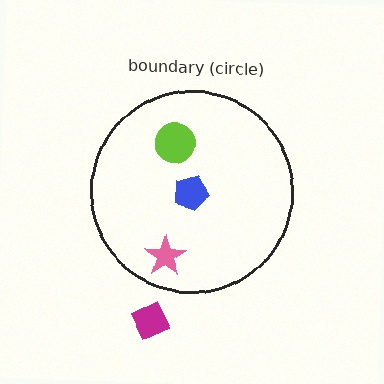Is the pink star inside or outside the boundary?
Inside.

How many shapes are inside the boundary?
3 inside, 1 outside.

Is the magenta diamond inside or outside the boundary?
Outside.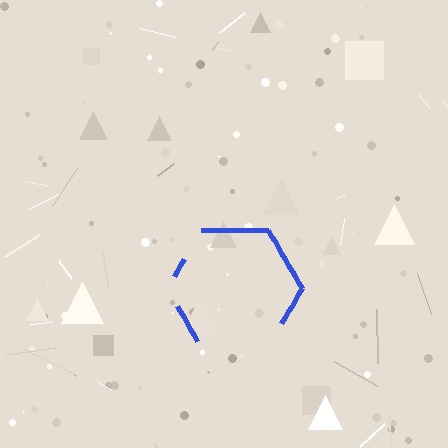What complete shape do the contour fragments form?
The contour fragments form a hexagon.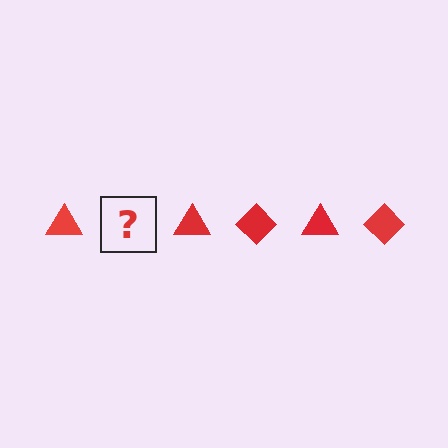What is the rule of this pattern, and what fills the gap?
The rule is that the pattern cycles through triangle, diamond shapes in red. The gap should be filled with a red diamond.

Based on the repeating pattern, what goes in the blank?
The blank should be a red diamond.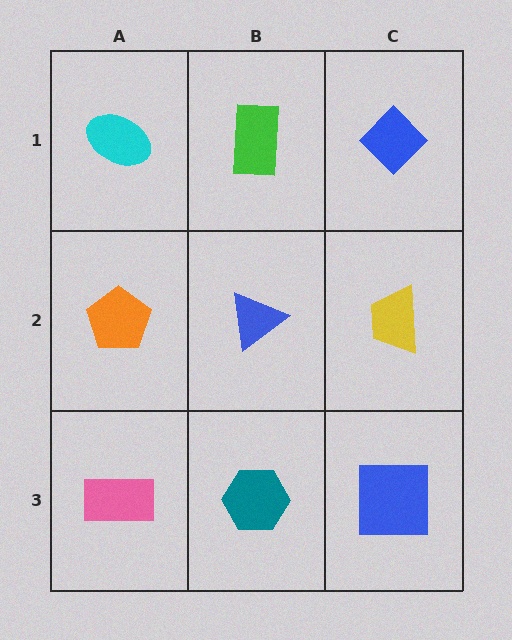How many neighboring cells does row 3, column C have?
2.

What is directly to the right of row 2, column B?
A yellow trapezoid.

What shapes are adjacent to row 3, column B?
A blue triangle (row 2, column B), a pink rectangle (row 3, column A), a blue square (row 3, column C).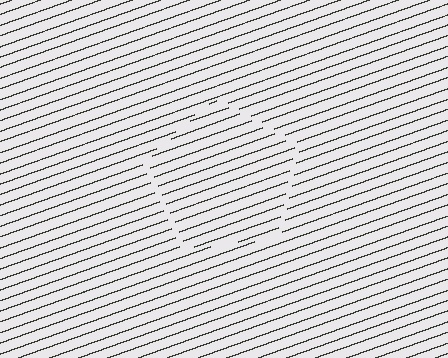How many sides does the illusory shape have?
5 sides — the line-ends trace a pentagon.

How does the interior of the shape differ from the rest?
The interior of the shape contains the same grating, shifted by half a period — the contour is defined by the phase discontinuity where line-ends from the inner and outer gratings abut.